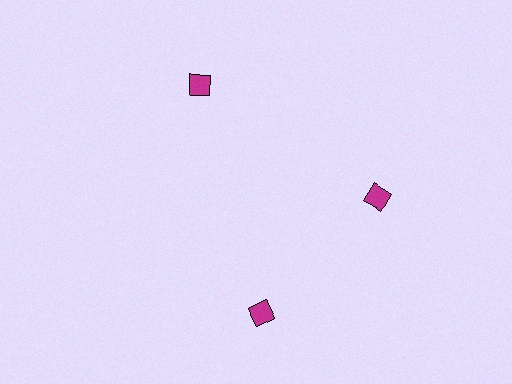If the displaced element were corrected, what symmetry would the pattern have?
It would have 3-fold rotational symmetry — the pattern would map onto itself every 120 degrees.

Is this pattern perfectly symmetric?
No. The 3 magenta diamonds are arranged in a ring, but one element near the 7 o'clock position is rotated out of alignment along the ring, breaking the 3-fold rotational symmetry.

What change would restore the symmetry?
The symmetry would be restored by rotating it back into even spacing with its neighbors so that all 3 diamonds sit at equal angles and equal distance from the center.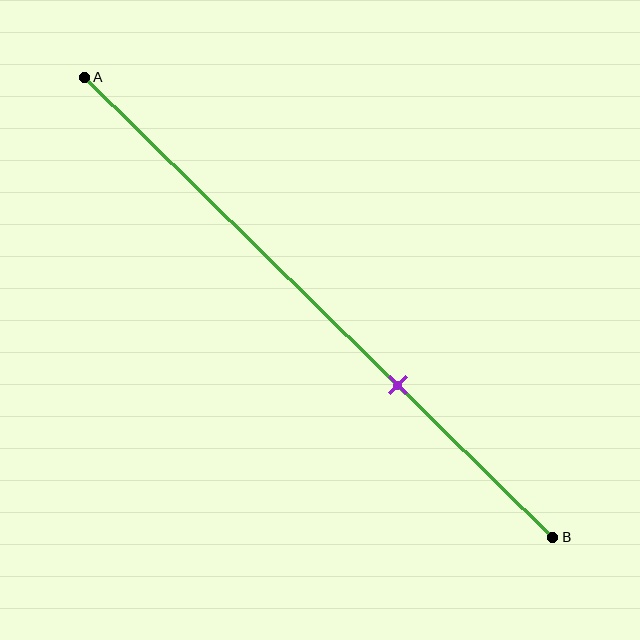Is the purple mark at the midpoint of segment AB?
No, the mark is at about 65% from A, not at the 50% midpoint.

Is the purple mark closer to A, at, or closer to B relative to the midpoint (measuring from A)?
The purple mark is closer to point B than the midpoint of segment AB.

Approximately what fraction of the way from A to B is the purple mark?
The purple mark is approximately 65% of the way from A to B.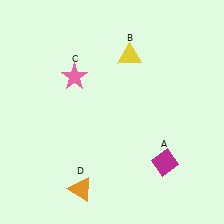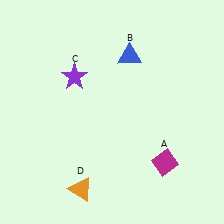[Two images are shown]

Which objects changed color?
B changed from yellow to blue. C changed from pink to purple.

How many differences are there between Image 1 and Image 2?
There are 2 differences between the two images.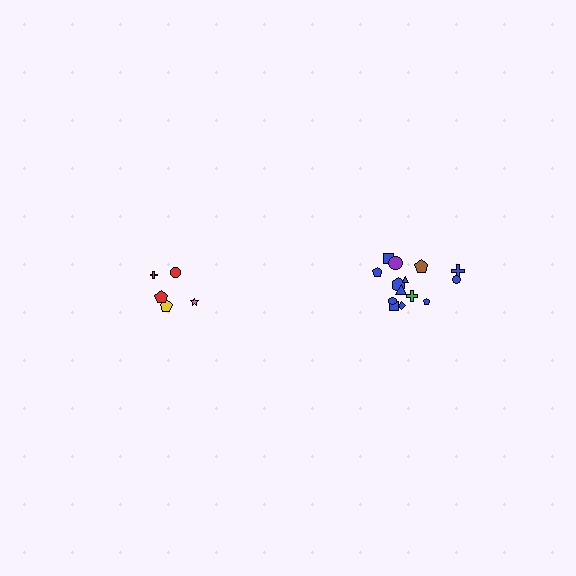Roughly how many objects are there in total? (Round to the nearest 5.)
Roughly 20 objects in total.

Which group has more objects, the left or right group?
The right group.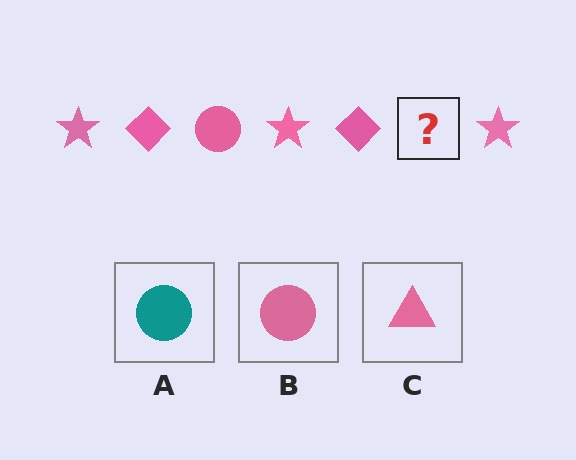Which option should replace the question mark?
Option B.